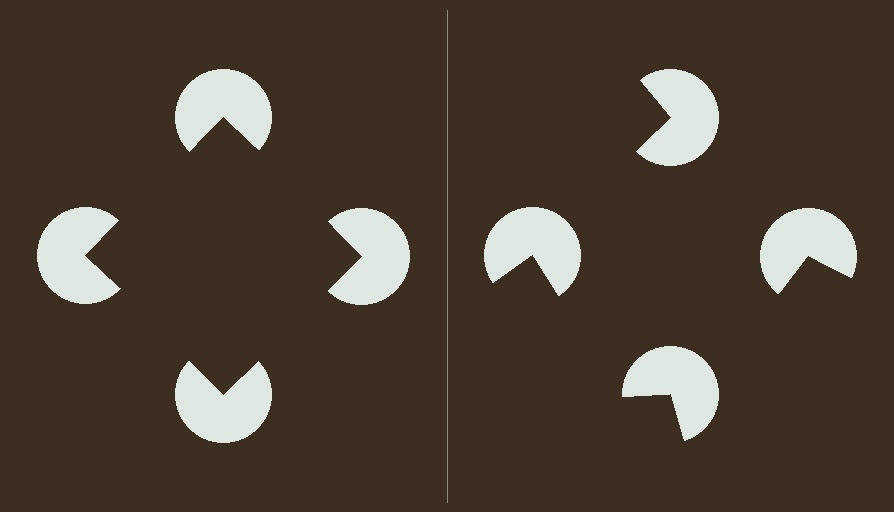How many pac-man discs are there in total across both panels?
8 — 4 on each side.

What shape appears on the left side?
An illusory square.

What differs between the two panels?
The pac-man discs are positioned identically on both sides; only the wedge orientations differ. On the left they align to a square; on the right they are misaligned.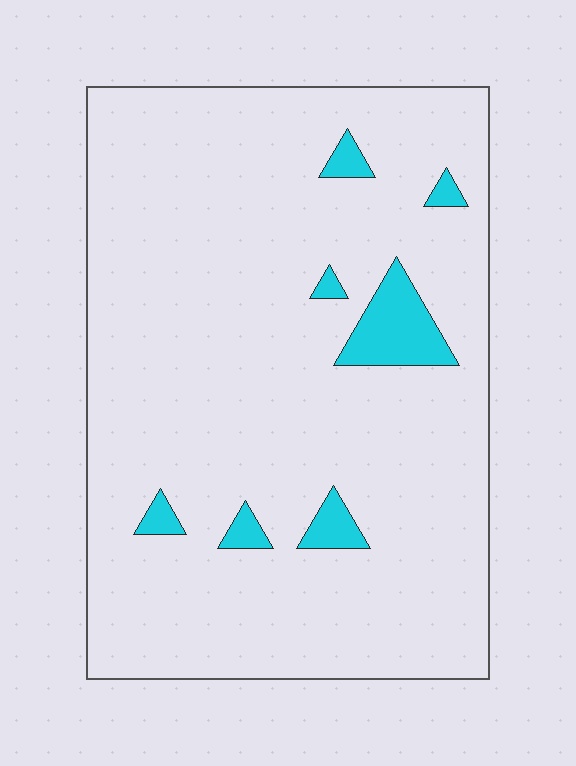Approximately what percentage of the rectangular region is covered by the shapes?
Approximately 5%.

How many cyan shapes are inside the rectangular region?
7.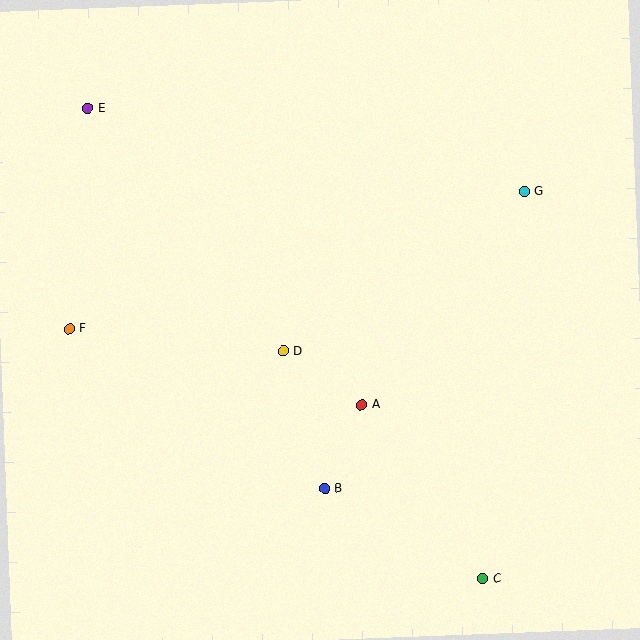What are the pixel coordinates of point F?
Point F is at (69, 329).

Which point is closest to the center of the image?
Point D at (283, 351) is closest to the center.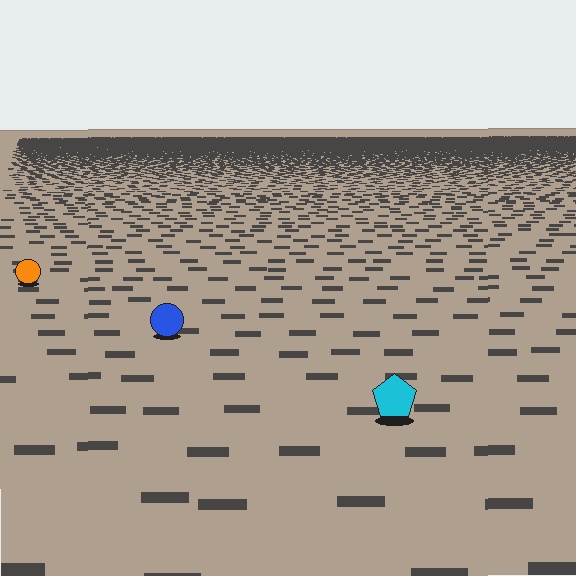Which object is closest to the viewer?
The cyan pentagon is closest. The texture marks near it are larger and more spread out.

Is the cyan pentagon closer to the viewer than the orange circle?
Yes. The cyan pentagon is closer — you can tell from the texture gradient: the ground texture is coarser near it.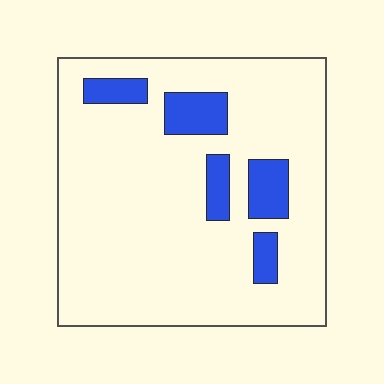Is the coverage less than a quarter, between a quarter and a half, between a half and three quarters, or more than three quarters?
Less than a quarter.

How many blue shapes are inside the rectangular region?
5.